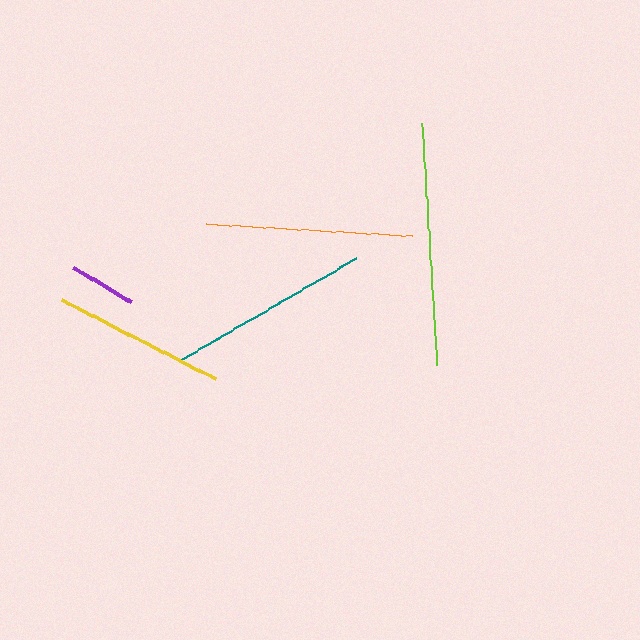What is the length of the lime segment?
The lime segment is approximately 242 pixels long.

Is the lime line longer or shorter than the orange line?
The lime line is longer than the orange line.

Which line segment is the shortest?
The purple line is the shortest at approximately 67 pixels.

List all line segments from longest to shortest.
From longest to shortest: lime, orange, teal, yellow, purple.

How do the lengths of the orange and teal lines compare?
The orange and teal lines are approximately the same length.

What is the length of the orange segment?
The orange segment is approximately 205 pixels long.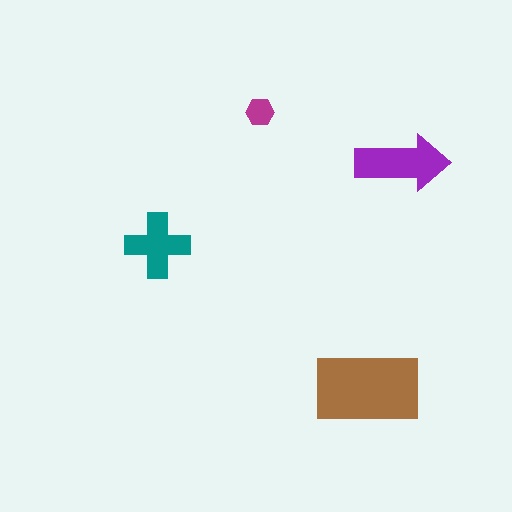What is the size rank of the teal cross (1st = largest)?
3rd.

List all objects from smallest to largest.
The magenta hexagon, the teal cross, the purple arrow, the brown rectangle.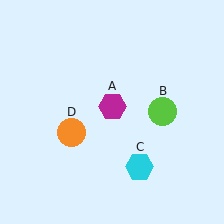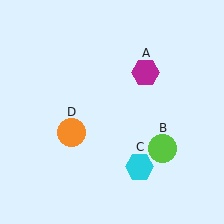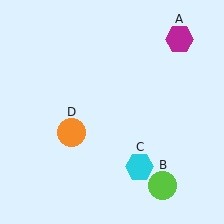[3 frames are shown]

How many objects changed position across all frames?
2 objects changed position: magenta hexagon (object A), lime circle (object B).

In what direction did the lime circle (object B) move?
The lime circle (object B) moved down.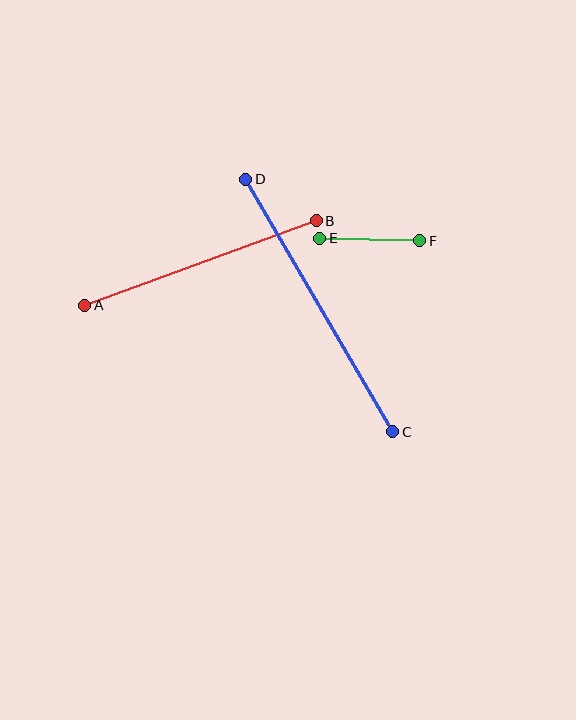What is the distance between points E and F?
The distance is approximately 100 pixels.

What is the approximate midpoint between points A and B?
The midpoint is at approximately (200, 263) pixels.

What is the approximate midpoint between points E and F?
The midpoint is at approximately (370, 240) pixels.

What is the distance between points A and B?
The distance is approximately 247 pixels.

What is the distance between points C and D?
The distance is approximately 292 pixels.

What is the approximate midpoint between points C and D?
The midpoint is at approximately (319, 305) pixels.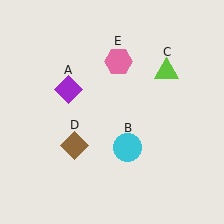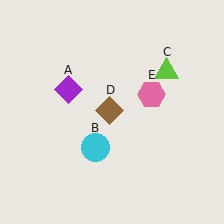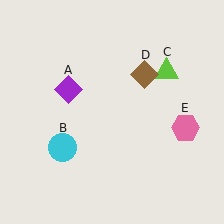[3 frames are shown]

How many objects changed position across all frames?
3 objects changed position: cyan circle (object B), brown diamond (object D), pink hexagon (object E).